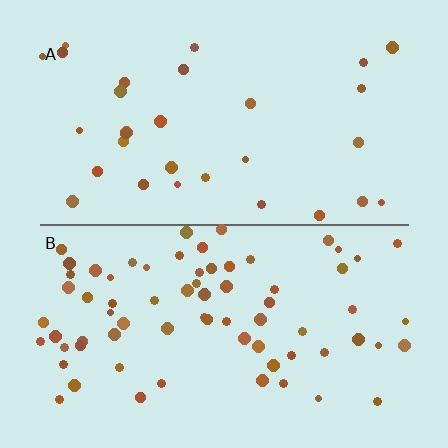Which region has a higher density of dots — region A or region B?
B (the bottom).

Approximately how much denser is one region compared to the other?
Approximately 2.3× — region B over region A.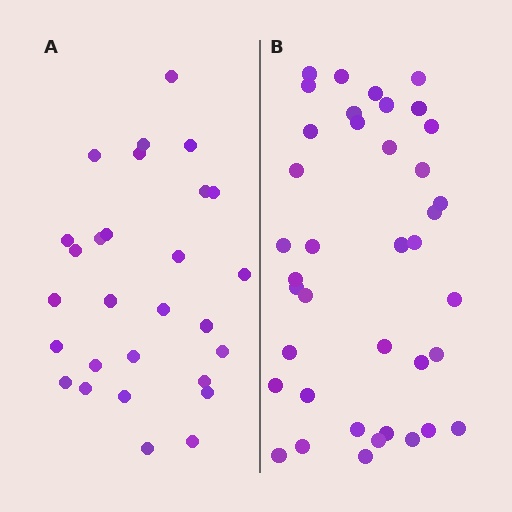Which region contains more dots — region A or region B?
Region B (the right region) has more dots.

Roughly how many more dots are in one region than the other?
Region B has roughly 12 or so more dots than region A.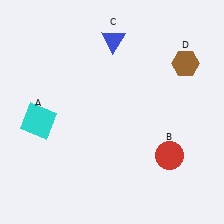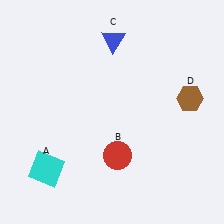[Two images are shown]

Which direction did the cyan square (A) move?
The cyan square (A) moved down.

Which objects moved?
The objects that moved are: the cyan square (A), the red circle (B), the brown hexagon (D).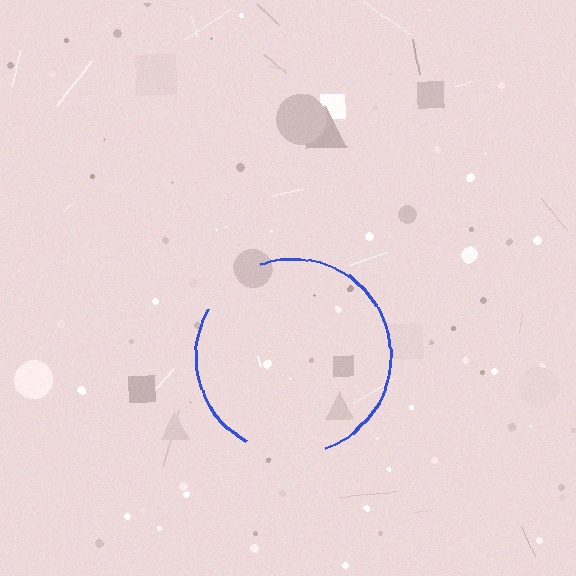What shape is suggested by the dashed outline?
The dashed outline suggests a circle.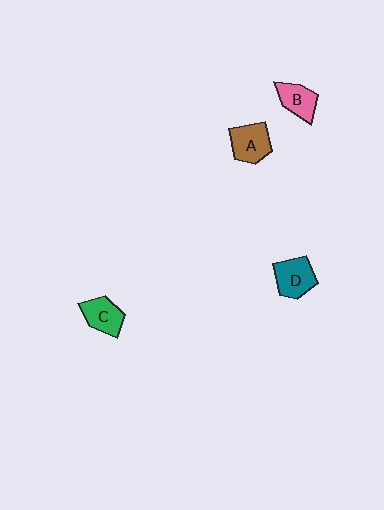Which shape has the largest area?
Shape D (teal).